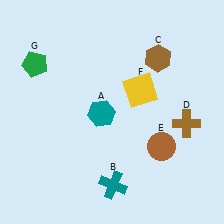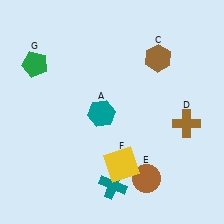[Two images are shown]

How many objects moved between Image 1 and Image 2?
2 objects moved between the two images.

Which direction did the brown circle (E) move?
The brown circle (E) moved down.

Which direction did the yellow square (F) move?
The yellow square (F) moved down.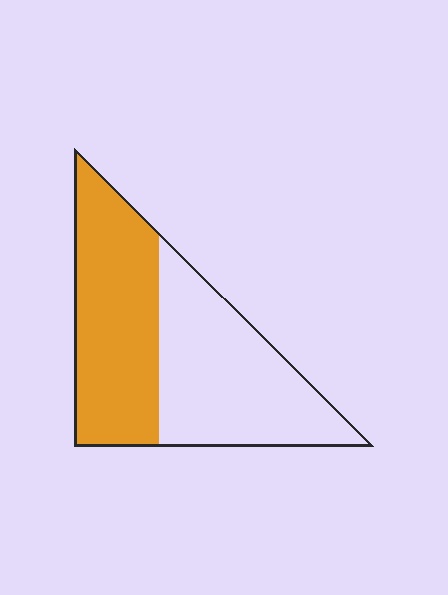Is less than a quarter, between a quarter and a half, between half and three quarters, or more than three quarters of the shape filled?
Between a quarter and a half.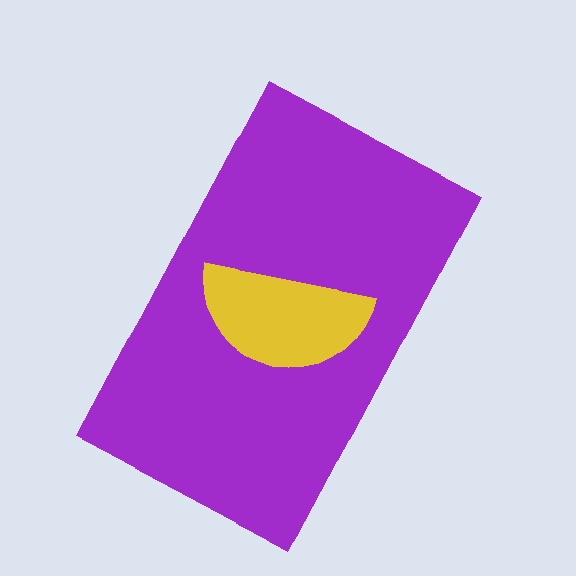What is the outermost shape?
The purple rectangle.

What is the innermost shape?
The yellow semicircle.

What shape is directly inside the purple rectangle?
The yellow semicircle.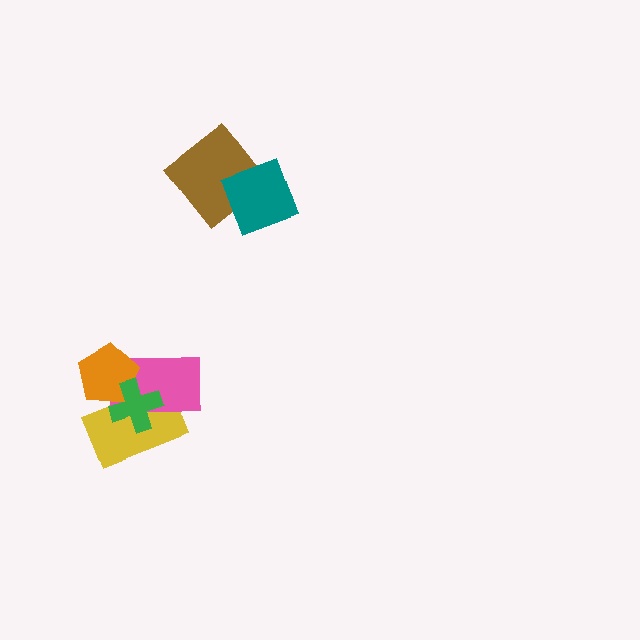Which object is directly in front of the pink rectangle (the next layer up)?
The orange pentagon is directly in front of the pink rectangle.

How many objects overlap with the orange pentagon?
3 objects overlap with the orange pentagon.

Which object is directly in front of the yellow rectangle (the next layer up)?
The pink rectangle is directly in front of the yellow rectangle.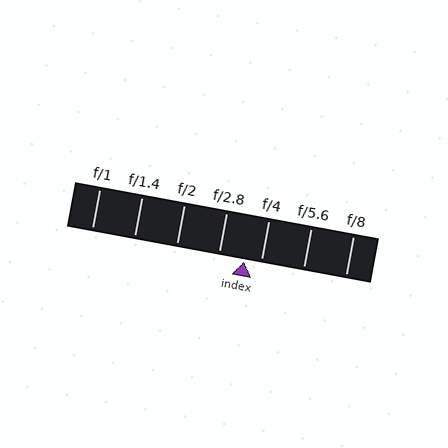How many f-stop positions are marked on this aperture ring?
There are 7 f-stop positions marked.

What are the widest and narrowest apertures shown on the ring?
The widest aperture shown is f/1 and the narrowest is f/8.